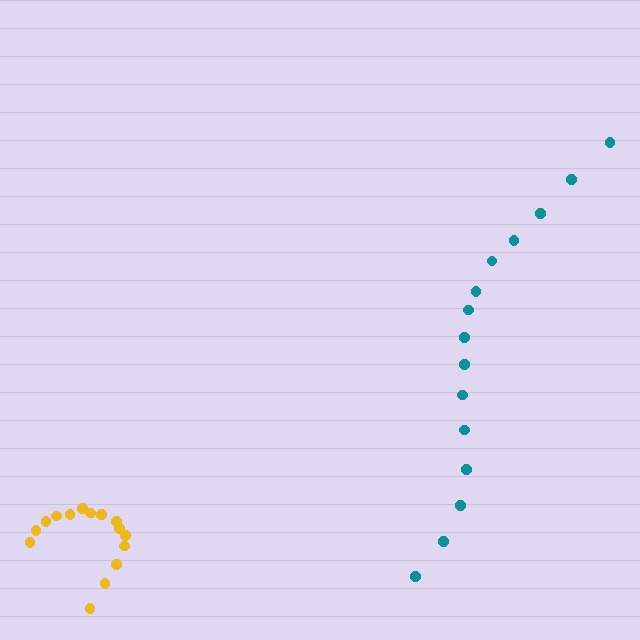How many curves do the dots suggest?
There are 2 distinct paths.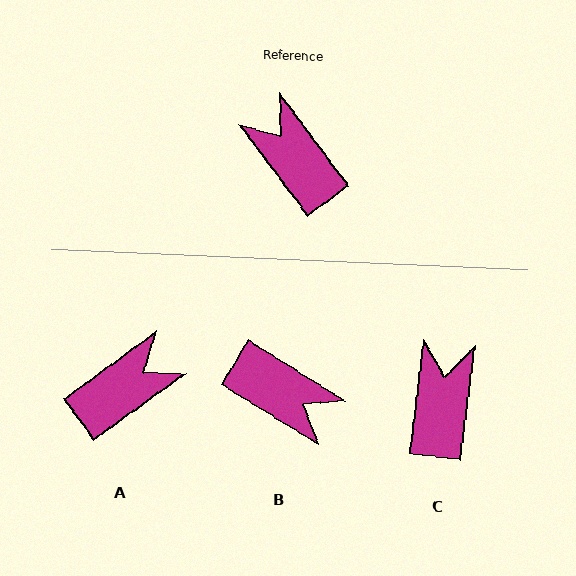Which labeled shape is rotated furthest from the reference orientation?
B, about 158 degrees away.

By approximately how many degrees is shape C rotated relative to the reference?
Approximately 44 degrees clockwise.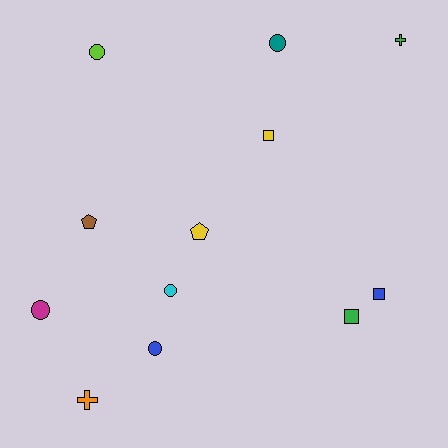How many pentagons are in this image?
There are 2 pentagons.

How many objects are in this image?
There are 12 objects.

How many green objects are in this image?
There are 2 green objects.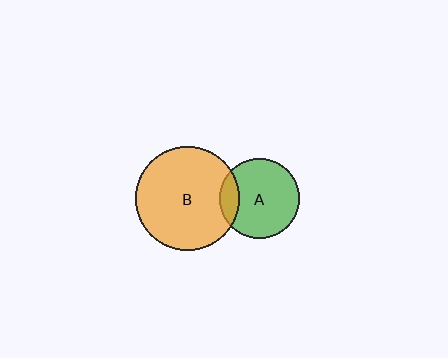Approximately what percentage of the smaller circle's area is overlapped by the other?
Approximately 15%.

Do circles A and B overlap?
Yes.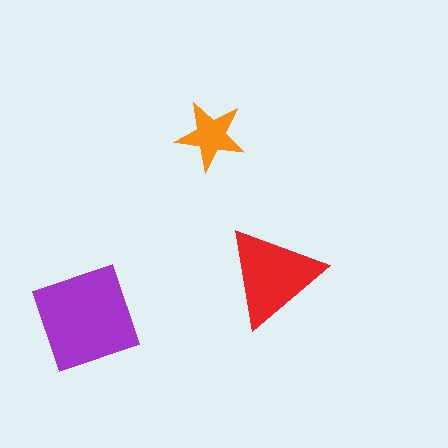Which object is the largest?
The purple diamond.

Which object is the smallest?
The orange star.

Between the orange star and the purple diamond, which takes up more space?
The purple diamond.